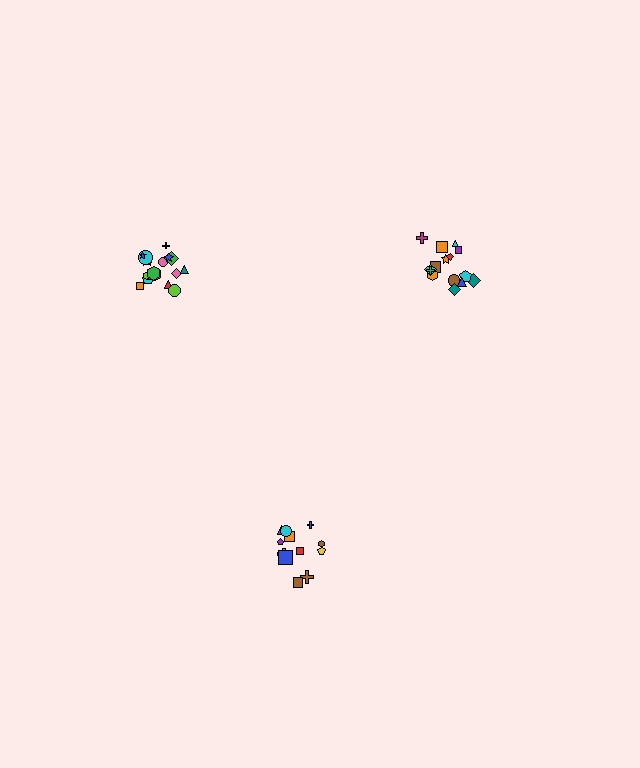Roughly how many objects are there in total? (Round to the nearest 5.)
Roughly 45 objects in total.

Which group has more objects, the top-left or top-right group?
The top-left group.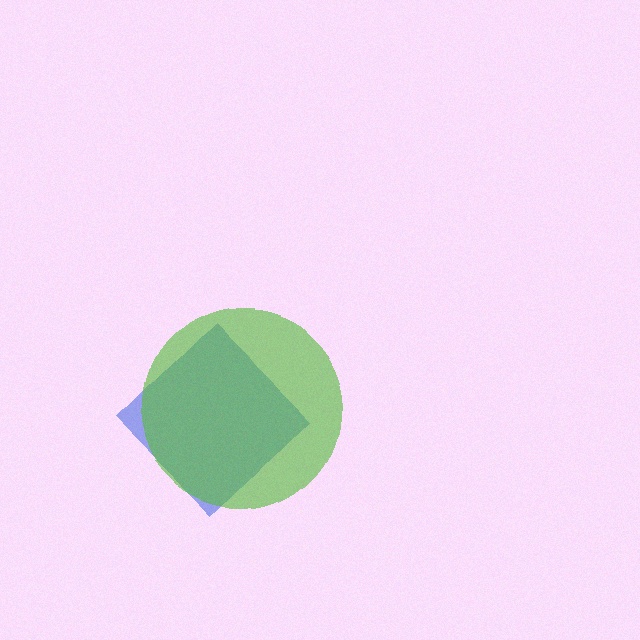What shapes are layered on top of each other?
The layered shapes are: a blue diamond, a lime circle.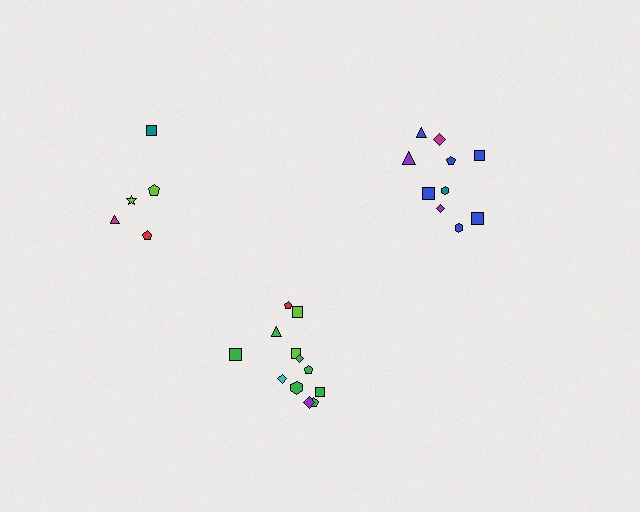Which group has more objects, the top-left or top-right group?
The top-right group.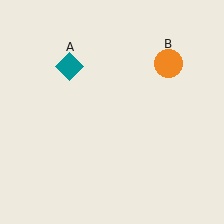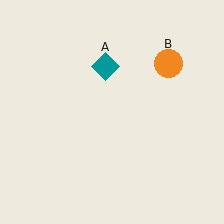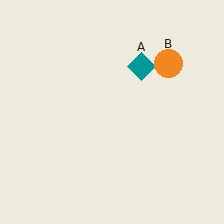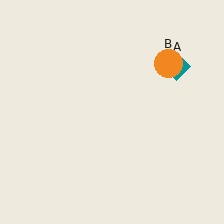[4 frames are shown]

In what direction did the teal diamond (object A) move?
The teal diamond (object A) moved right.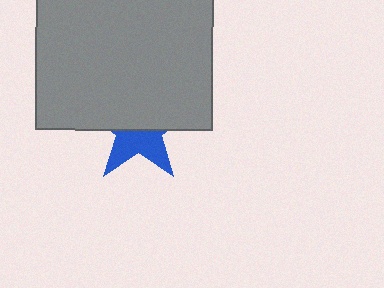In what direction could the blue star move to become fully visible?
The blue star could move down. That would shift it out from behind the gray square entirely.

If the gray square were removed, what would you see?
You would see the complete blue star.